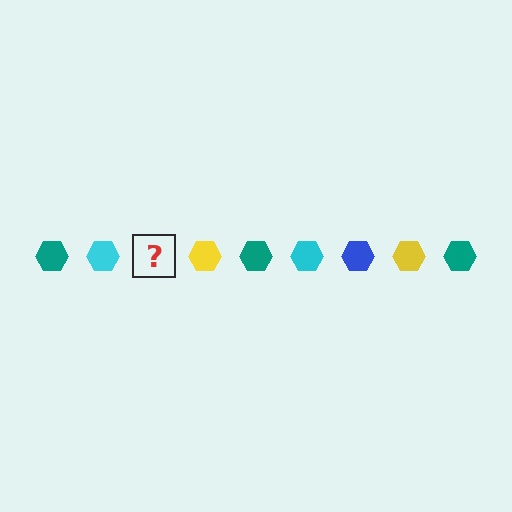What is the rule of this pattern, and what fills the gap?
The rule is that the pattern cycles through teal, cyan, blue, yellow hexagons. The gap should be filled with a blue hexagon.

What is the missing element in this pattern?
The missing element is a blue hexagon.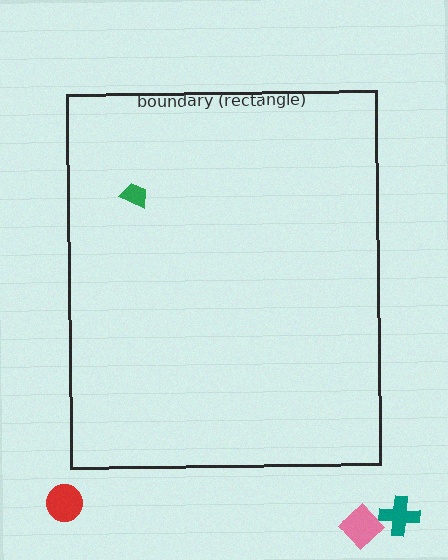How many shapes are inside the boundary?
1 inside, 3 outside.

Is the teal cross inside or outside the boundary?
Outside.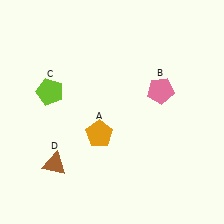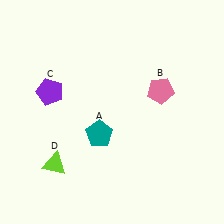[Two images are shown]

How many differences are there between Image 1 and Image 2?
There are 3 differences between the two images.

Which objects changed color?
A changed from orange to teal. C changed from lime to purple. D changed from brown to lime.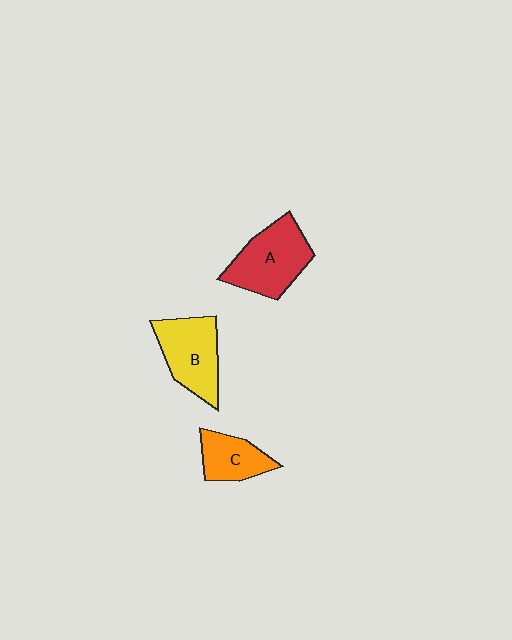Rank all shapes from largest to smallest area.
From largest to smallest: A (red), B (yellow), C (orange).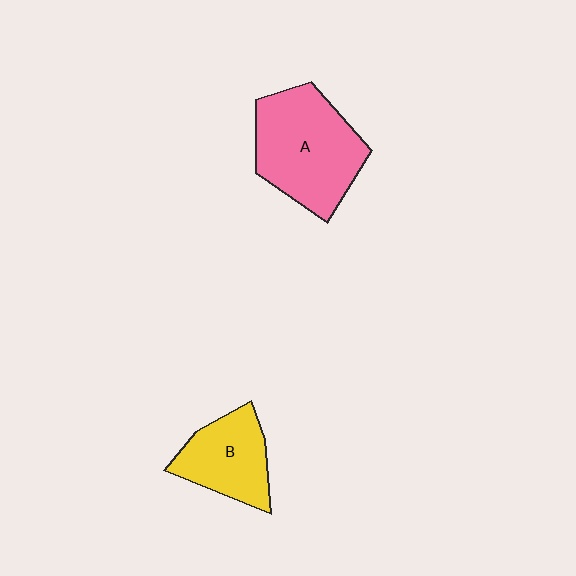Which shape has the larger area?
Shape A (pink).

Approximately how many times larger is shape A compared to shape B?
Approximately 1.6 times.